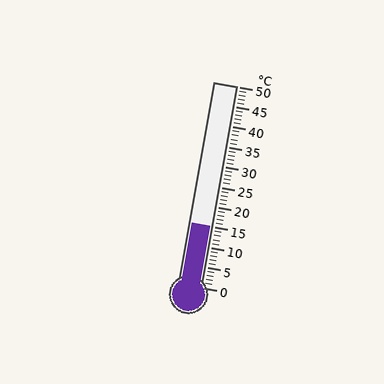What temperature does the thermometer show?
The thermometer shows approximately 15°C.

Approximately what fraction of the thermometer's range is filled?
The thermometer is filled to approximately 30% of its range.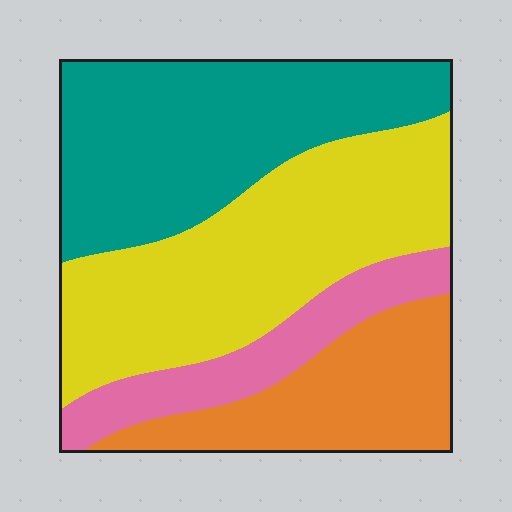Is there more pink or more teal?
Teal.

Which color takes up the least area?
Pink, at roughly 15%.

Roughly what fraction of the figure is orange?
Orange takes up about one fifth (1/5) of the figure.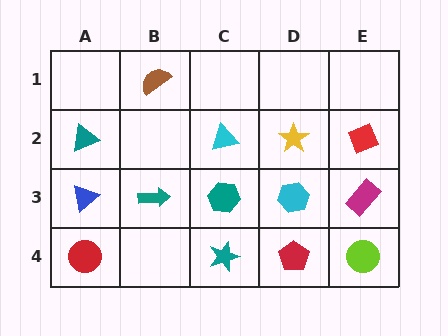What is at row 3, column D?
A cyan hexagon.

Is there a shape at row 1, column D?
No, that cell is empty.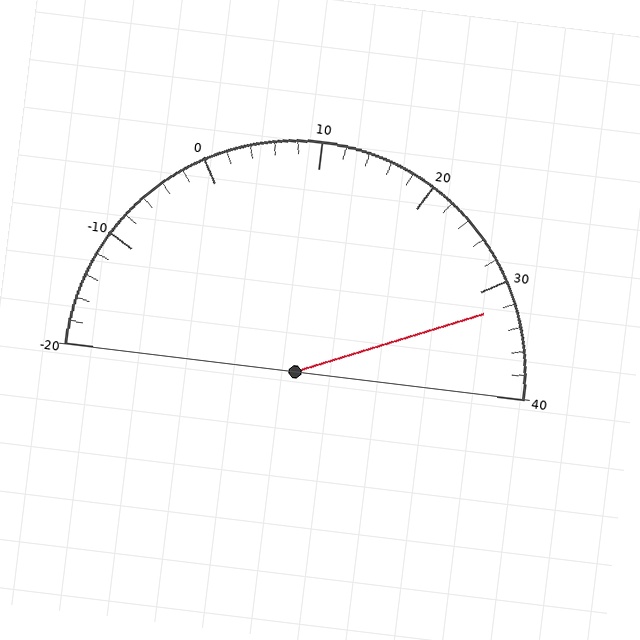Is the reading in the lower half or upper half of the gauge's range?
The reading is in the upper half of the range (-20 to 40).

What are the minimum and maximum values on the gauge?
The gauge ranges from -20 to 40.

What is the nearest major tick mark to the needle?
The nearest major tick mark is 30.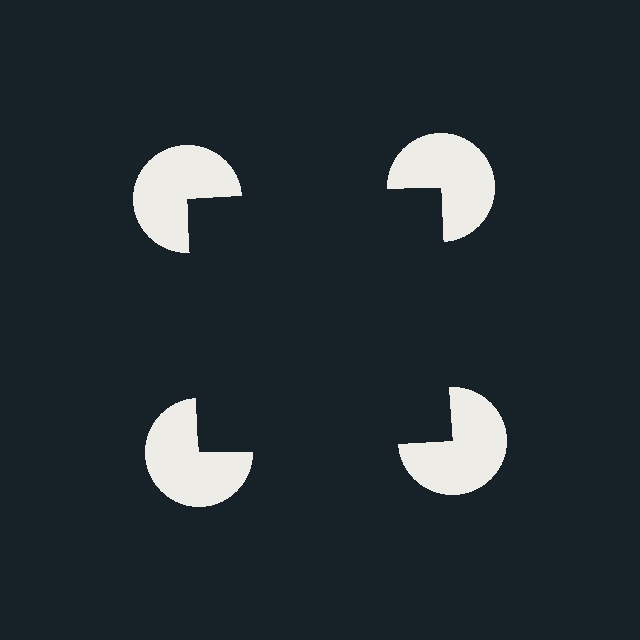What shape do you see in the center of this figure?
An illusory square — its edges are inferred from the aligned wedge cuts in the pac-man discs, not physically drawn.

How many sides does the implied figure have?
4 sides.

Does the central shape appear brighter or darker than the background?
It typically appears slightly darker than the background, even though no actual brightness change is drawn.